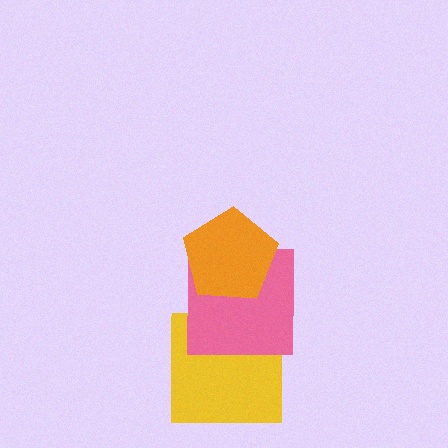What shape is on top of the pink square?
The orange pentagon is on top of the pink square.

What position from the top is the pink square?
The pink square is 2nd from the top.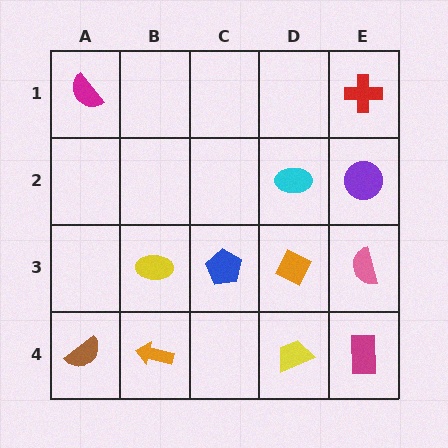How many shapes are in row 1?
2 shapes.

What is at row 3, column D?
An orange diamond.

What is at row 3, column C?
A blue pentagon.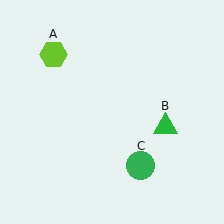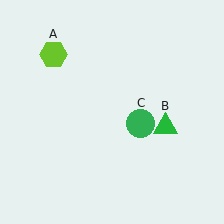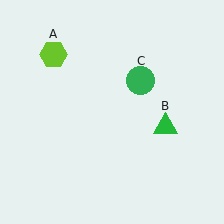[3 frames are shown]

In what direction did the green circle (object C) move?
The green circle (object C) moved up.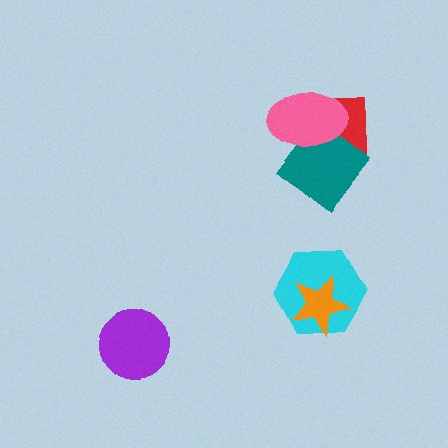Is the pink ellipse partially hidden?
No, no other shape covers it.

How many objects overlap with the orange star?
1 object overlaps with the orange star.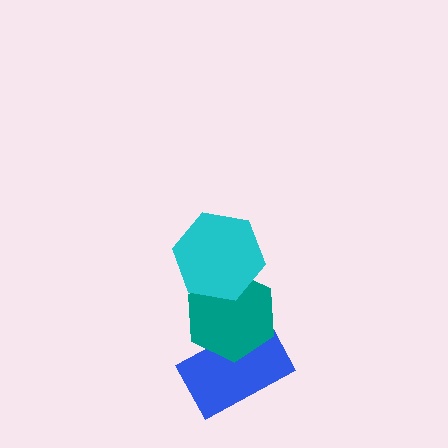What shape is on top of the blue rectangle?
The teal hexagon is on top of the blue rectangle.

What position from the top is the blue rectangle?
The blue rectangle is 3rd from the top.